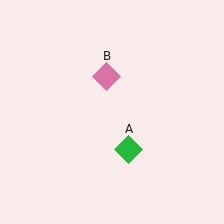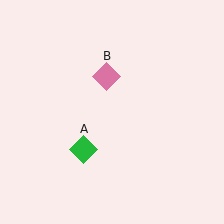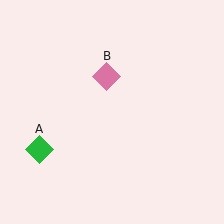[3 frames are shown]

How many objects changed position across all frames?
1 object changed position: green diamond (object A).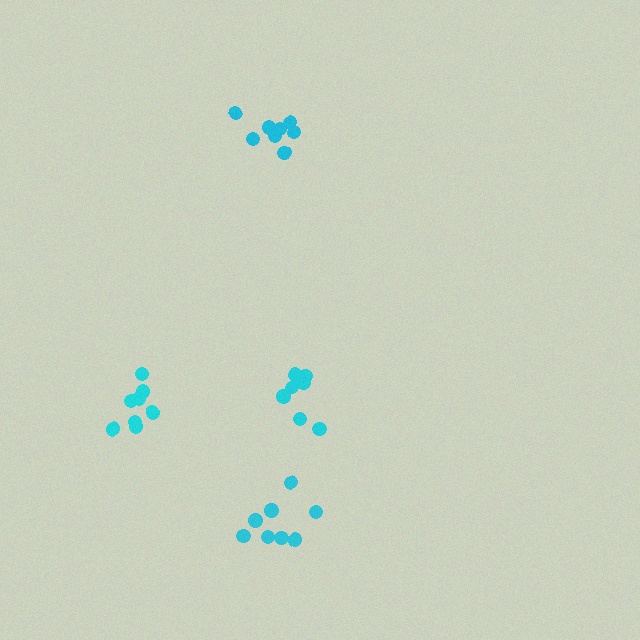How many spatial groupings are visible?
There are 4 spatial groupings.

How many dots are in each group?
Group 1: 8 dots, Group 2: 8 dots, Group 3: 7 dots, Group 4: 8 dots (31 total).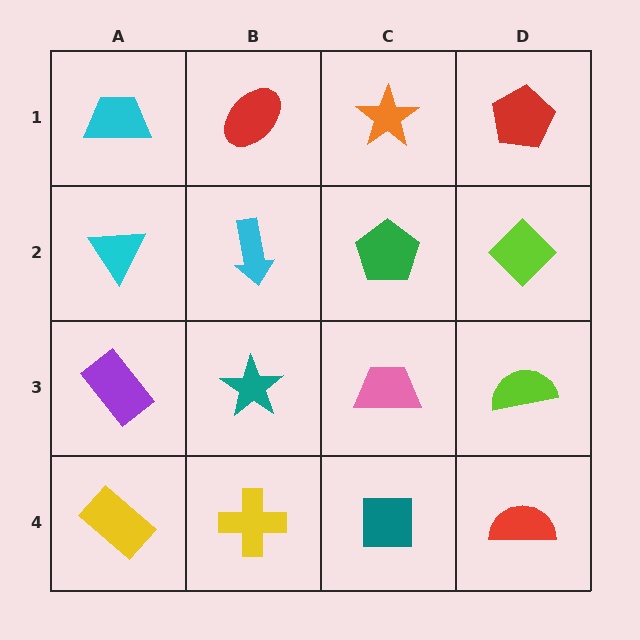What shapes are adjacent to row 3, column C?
A green pentagon (row 2, column C), a teal square (row 4, column C), a teal star (row 3, column B), a lime semicircle (row 3, column D).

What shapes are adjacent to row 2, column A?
A cyan trapezoid (row 1, column A), a purple rectangle (row 3, column A), a cyan arrow (row 2, column B).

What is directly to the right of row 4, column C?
A red semicircle.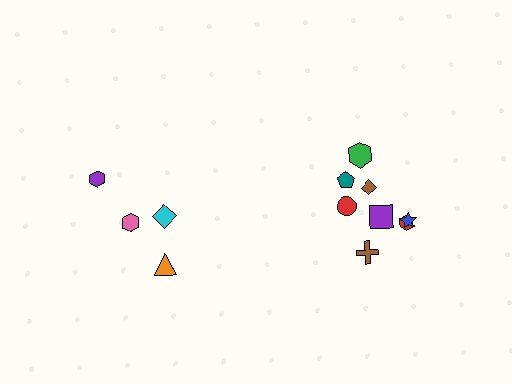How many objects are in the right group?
There are 8 objects.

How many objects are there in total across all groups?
There are 12 objects.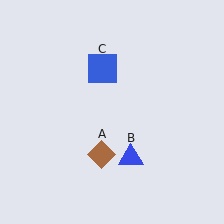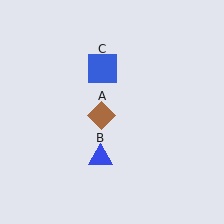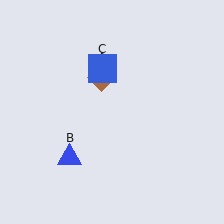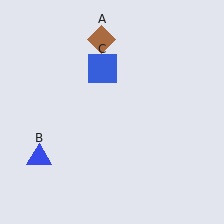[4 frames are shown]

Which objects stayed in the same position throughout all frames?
Blue square (object C) remained stationary.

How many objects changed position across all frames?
2 objects changed position: brown diamond (object A), blue triangle (object B).